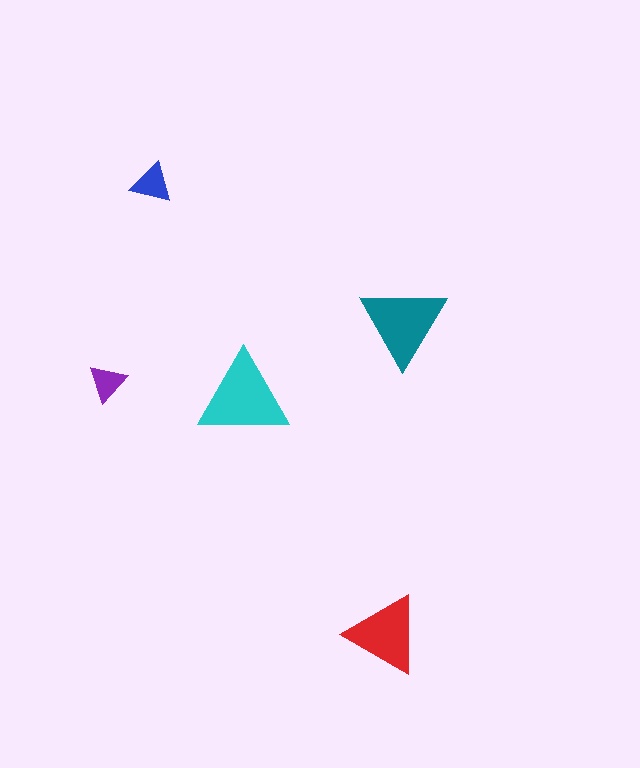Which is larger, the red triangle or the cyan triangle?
The cyan one.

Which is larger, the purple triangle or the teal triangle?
The teal one.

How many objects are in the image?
There are 5 objects in the image.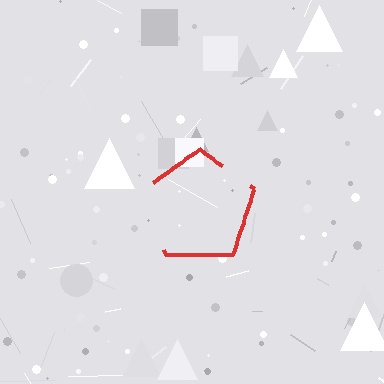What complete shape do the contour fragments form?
The contour fragments form a pentagon.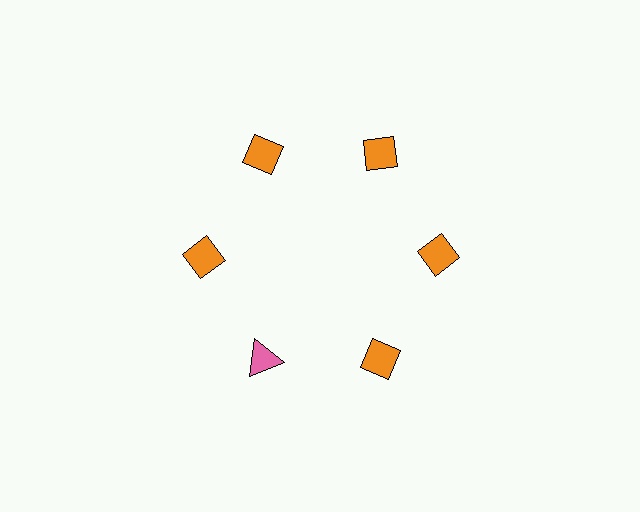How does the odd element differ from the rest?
It differs in both color (pink instead of orange) and shape (triangle instead of diamond).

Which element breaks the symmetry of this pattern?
The pink triangle at roughly the 7 o'clock position breaks the symmetry. All other shapes are orange diamonds.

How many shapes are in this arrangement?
There are 6 shapes arranged in a ring pattern.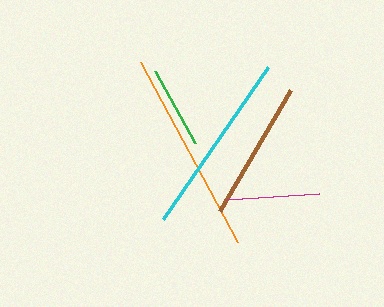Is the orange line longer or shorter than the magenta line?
The orange line is longer than the magenta line.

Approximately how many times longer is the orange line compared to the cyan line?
The orange line is approximately 1.1 times the length of the cyan line.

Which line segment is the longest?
The orange line is the longest at approximately 205 pixels.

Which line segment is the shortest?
The green line is the shortest at approximately 82 pixels.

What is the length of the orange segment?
The orange segment is approximately 205 pixels long.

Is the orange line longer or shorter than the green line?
The orange line is longer than the green line.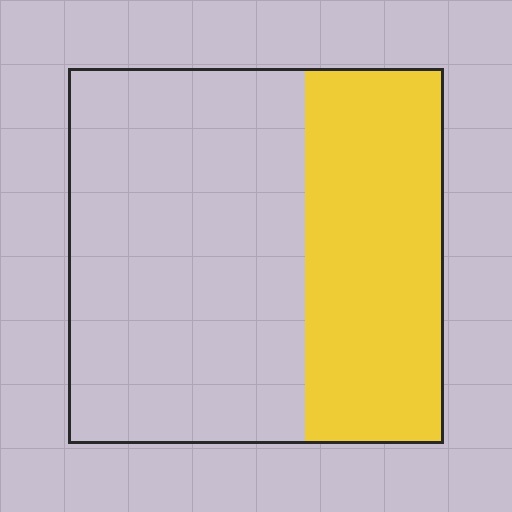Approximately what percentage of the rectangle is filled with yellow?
Approximately 35%.